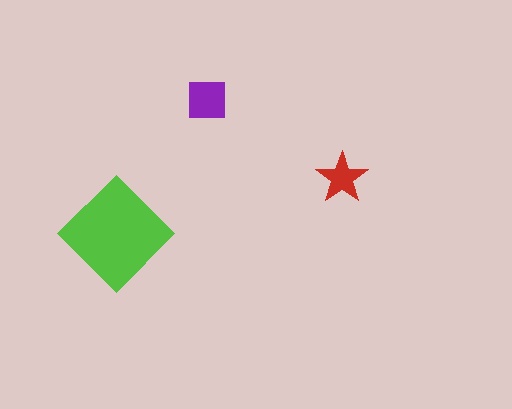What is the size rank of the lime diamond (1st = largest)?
1st.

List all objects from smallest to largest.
The red star, the purple square, the lime diamond.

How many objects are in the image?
There are 3 objects in the image.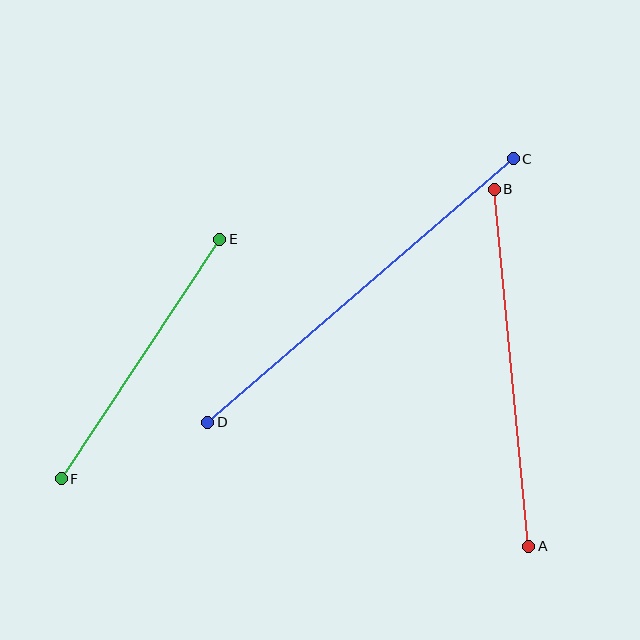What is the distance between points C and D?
The distance is approximately 403 pixels.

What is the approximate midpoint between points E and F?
The midpoint is at approximately (141, 359) pixels.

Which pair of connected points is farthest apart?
Points C and D are farthest apart.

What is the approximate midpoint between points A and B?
The midpoint is at approximately (511, 368) pixels.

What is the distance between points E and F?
The distance is approximately 287 pixels.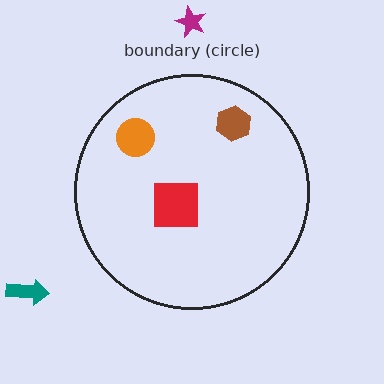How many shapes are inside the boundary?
3 inside, 2 outside.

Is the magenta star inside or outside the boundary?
Outside.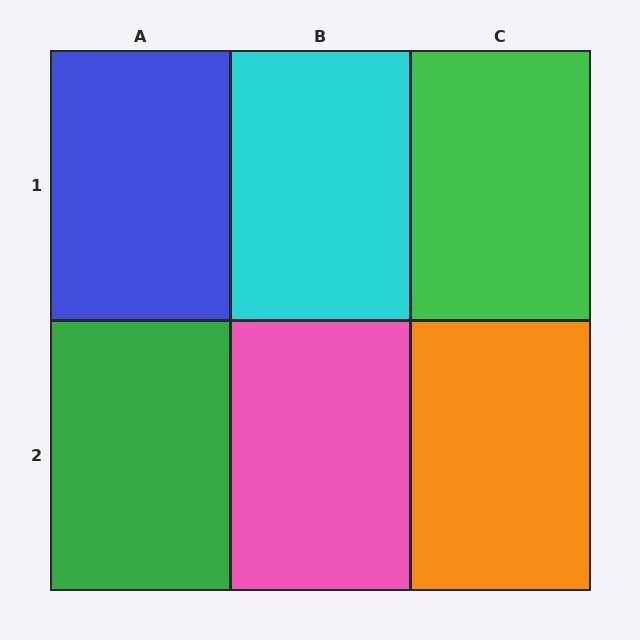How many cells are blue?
1 cell is blue.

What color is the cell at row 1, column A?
Blue.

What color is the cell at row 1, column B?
Cyan.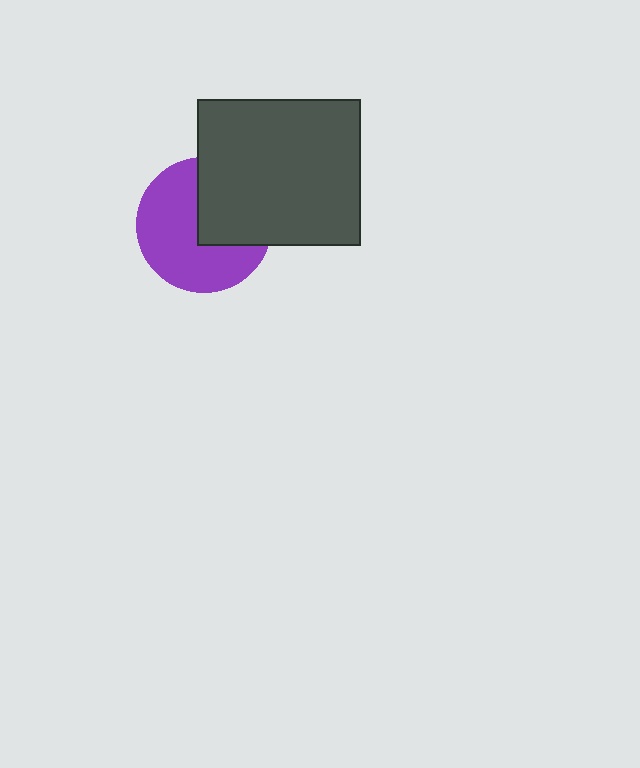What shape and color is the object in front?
The object in front is a dark gray rectangle.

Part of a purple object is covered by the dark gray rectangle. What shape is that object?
It is a circle.